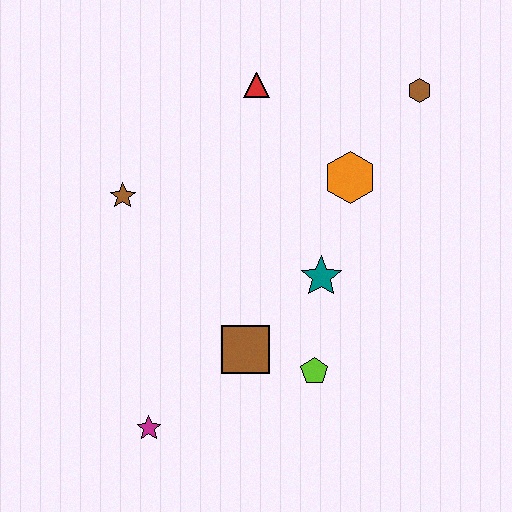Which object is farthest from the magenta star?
The brown hexagon is farthest from the magenta star.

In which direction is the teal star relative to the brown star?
The teal star is to the right of the brown star.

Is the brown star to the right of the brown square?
No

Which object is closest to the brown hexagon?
The orange hexagon is closest to the brown hexagon.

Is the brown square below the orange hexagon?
Yes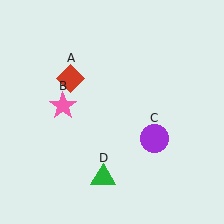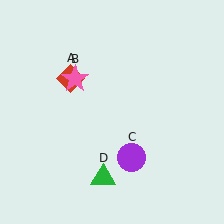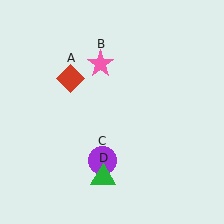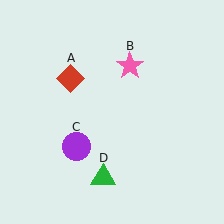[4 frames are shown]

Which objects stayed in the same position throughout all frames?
Red diamond (object A) and green triangle (object D) remained stationary.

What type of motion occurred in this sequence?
The pink star (object B), purple circle (object C) rotated clockwise around the center of the scene.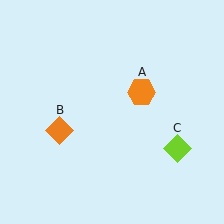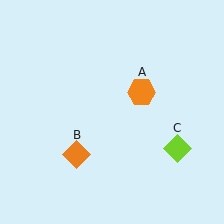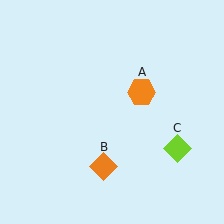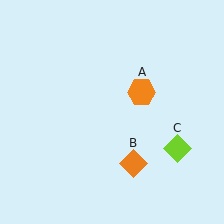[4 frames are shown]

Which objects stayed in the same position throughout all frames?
Orange hexagon (object A) and lime diamond (object C) remained stationary.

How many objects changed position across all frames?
1 object changed position: orange diamond (object B).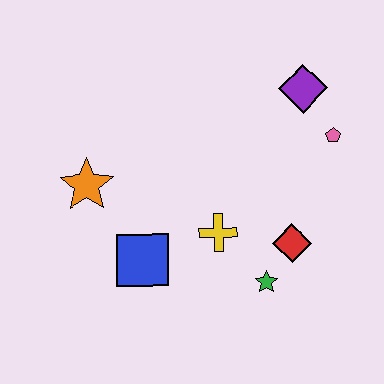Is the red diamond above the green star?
Yes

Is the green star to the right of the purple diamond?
No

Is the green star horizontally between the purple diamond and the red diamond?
No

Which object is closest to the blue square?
The yellow cross is closest to the blue square.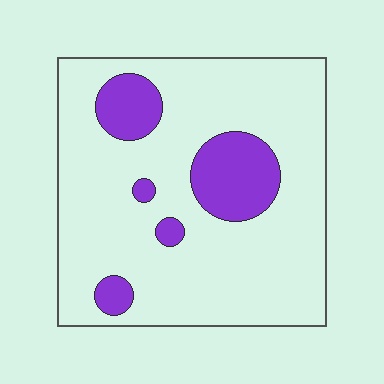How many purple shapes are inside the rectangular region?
5.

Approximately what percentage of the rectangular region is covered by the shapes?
Approximately 15%.